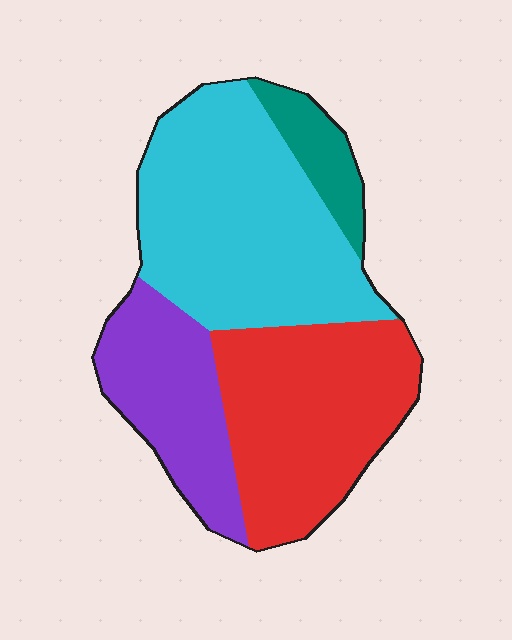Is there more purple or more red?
Red.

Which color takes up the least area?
Teal, at roughly 10%.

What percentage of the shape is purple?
Purple takes up about one fifth (1/5) of the shape.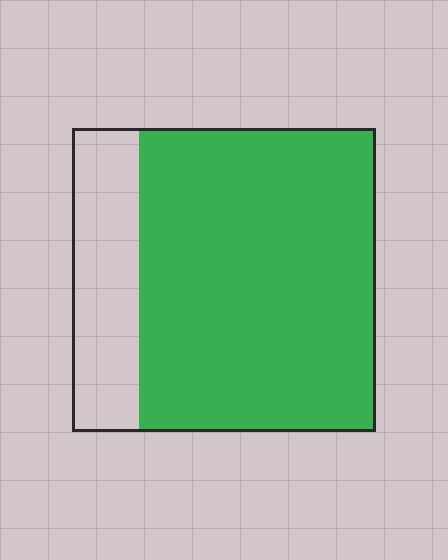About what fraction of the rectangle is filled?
About four fifths (4/5).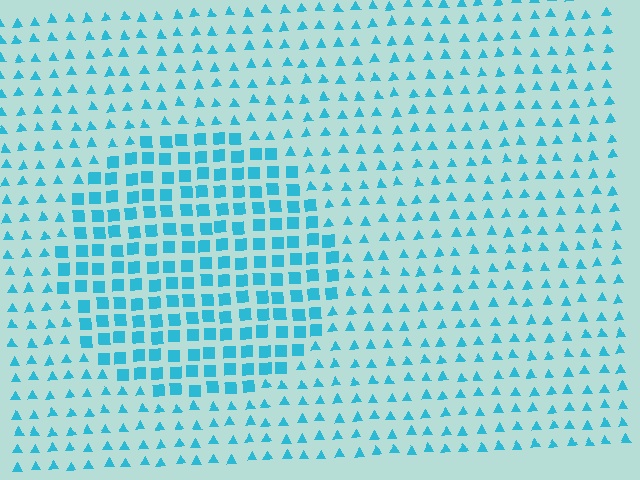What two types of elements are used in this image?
The image uses squares inside the circle region and triangles outside it.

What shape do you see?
I see a circle.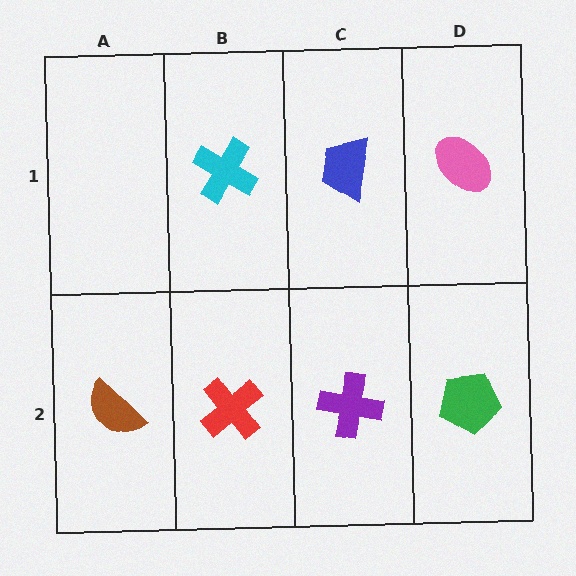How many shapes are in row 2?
4 shapes.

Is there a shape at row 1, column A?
No, that cell is empty.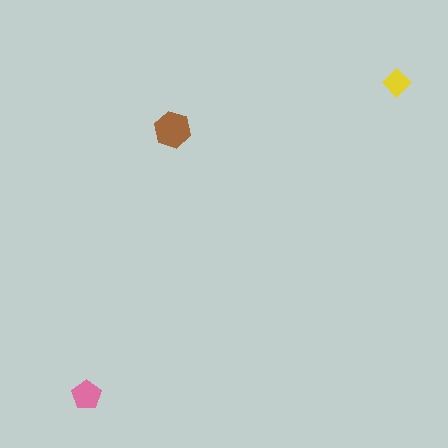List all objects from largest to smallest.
The brown hexagon, the pink pentagon, the yellow diamond.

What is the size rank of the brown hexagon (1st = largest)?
1st.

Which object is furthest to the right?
The yellow diamond is rightmost.